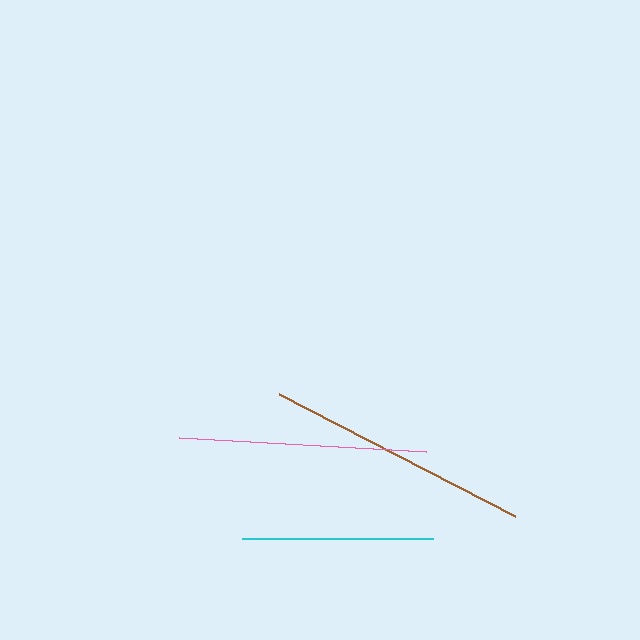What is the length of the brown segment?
The brown segment is approximately 266 pixels long.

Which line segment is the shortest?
The cyan line is the shortest at approximately 190 pixels.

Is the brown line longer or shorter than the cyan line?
The brown line is longer than the cyan line.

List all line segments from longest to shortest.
From longest to shortest: brown, pink, cyan.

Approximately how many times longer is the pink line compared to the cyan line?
The pink line is approximately 1.3 times the length of the cyan line.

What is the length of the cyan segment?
The cyan segment is approximately 190 pixels long.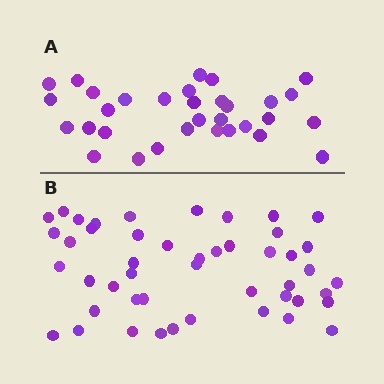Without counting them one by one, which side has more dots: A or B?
Region B (the bottom region) has more dots.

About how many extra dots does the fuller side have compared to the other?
Region B has approximately 15 more dots than region A.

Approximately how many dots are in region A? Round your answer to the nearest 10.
About 30 dots. (The exact count is 32, which rounds to 30.)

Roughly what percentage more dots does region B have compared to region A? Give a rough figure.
About 45% more.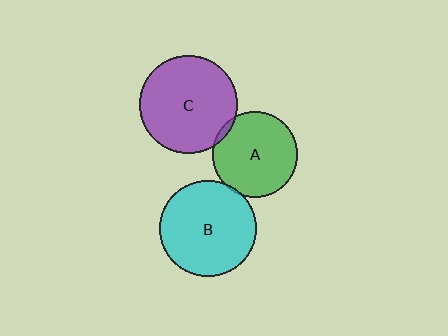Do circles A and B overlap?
Yes.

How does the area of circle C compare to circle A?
Approximately 1.3 times.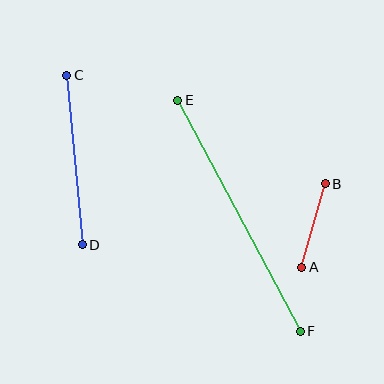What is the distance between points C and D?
The distance is approximately 171 pixels.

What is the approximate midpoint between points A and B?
The midpoint is at approximately (314, 226) pixels.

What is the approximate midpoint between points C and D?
The midpoint is at approximately (74, 160) pixels.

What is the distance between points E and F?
The distance is approximately 262 pixels.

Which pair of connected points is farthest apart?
Points E and F are farthest apart.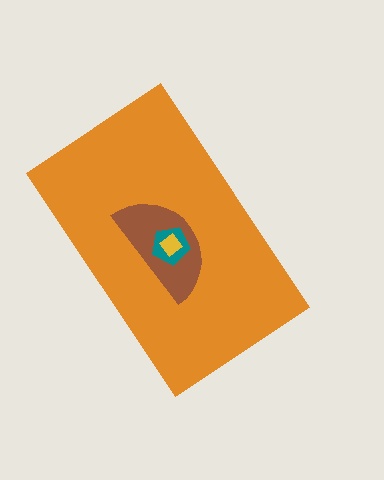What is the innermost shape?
The yellow diamond.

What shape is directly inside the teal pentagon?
The yellow diamond.